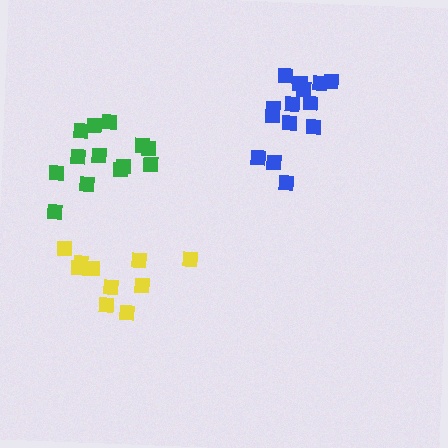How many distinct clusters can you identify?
There are 3 distinct clusters.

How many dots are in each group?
Group 1: 14 dots, Group 2: 13 dots, Group 3: 10 dots (37 total).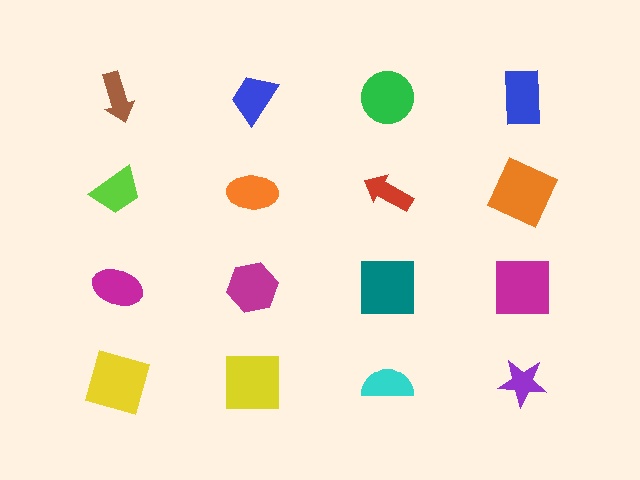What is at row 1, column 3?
A green circle.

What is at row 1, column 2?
A blue trapezoid.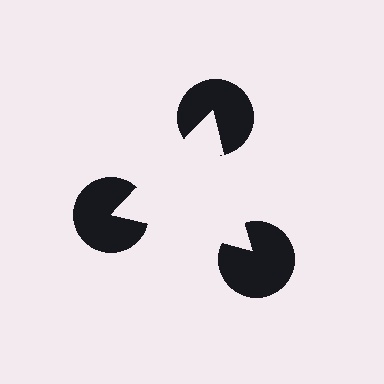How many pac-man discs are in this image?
There are 3 — one at each vertex of the illusory triangle.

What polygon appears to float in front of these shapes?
An illusory triangle — its edges are inferred from the aligned wedge cuts in the pac-man discs, not physically drawn.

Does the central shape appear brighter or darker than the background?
It typically appears slightly brighter than the background, even though no actual brightness change is drawn.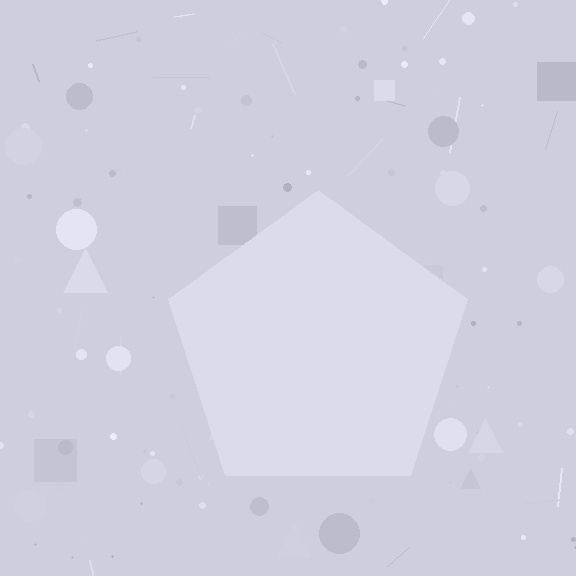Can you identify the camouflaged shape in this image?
The camouflaged shape is a pentagon.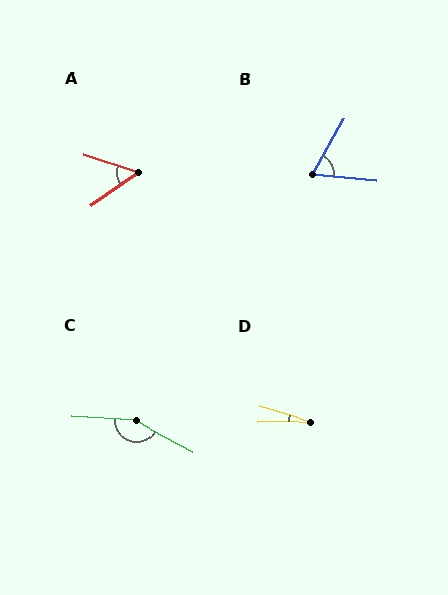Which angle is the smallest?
D, at approximately 18 degrees.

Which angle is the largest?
C, at approximately 155 degrees.